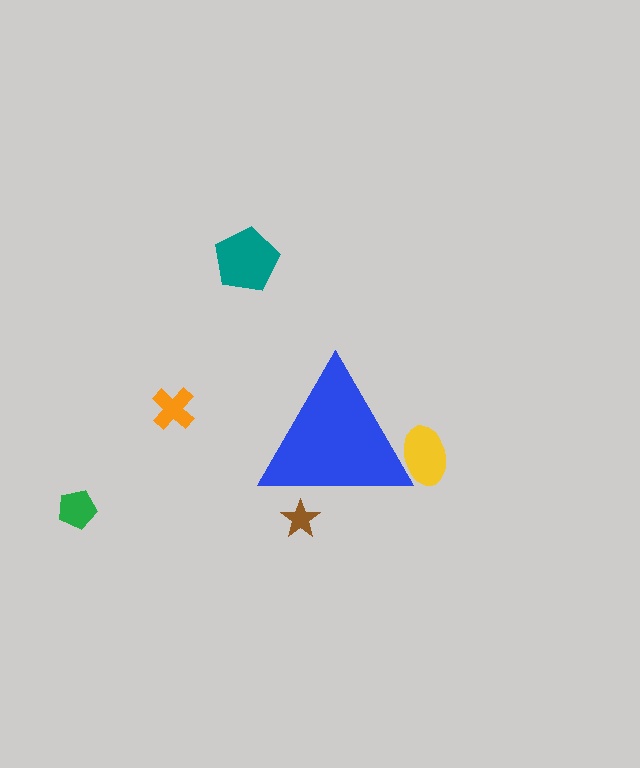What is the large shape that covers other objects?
A blue triangle.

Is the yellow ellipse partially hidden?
Yes, the yellow ellipse is partially hidden behind the blue triangle.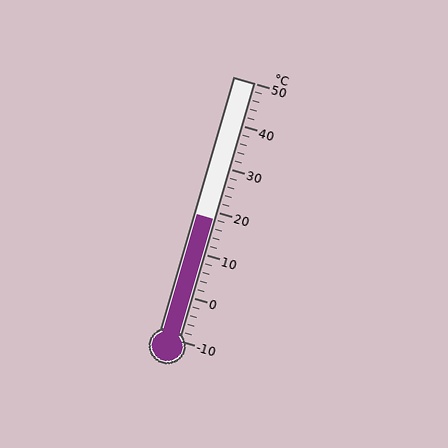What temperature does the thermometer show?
The thermometer shows approximately 18°C.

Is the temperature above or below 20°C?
The temperature is below 20°C.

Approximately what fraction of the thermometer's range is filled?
The thermometer is filled to approximately 45% of its range.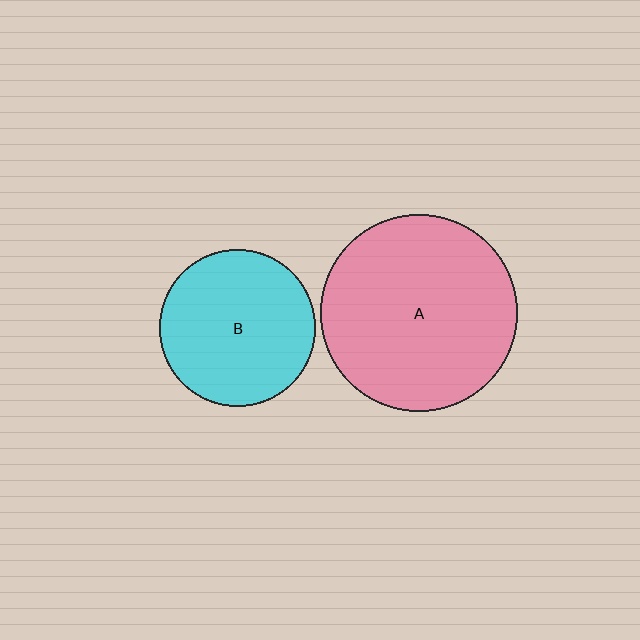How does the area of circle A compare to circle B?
Approximately 1.6 times.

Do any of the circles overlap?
No, none of the circles overlap.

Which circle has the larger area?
Circle A (pink).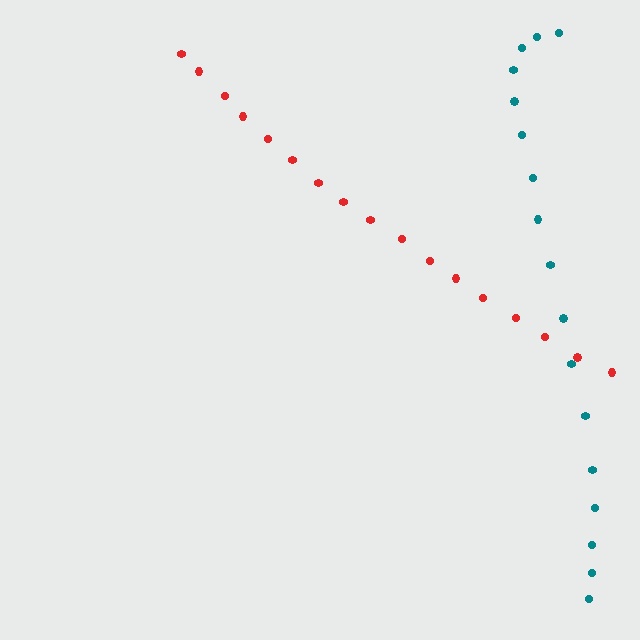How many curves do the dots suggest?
There are 2 distinct paths.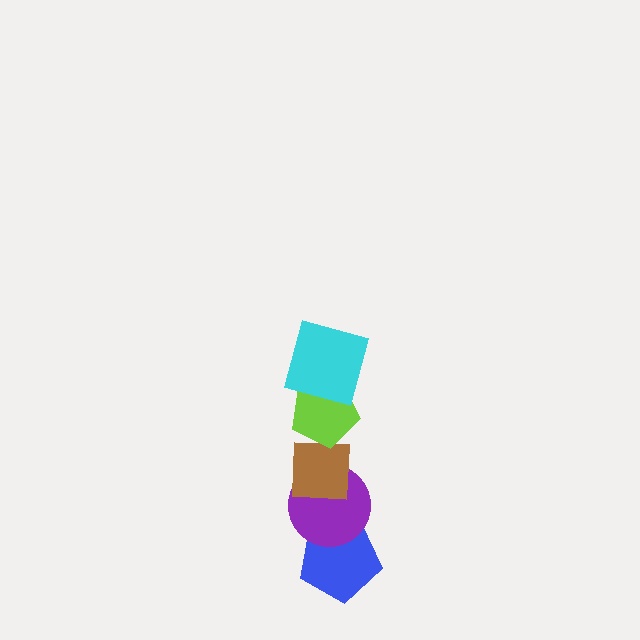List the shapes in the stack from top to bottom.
From top to bottom: the cyan square, the lime pentagon, the brown square, the purple circle, the blue pentagon.